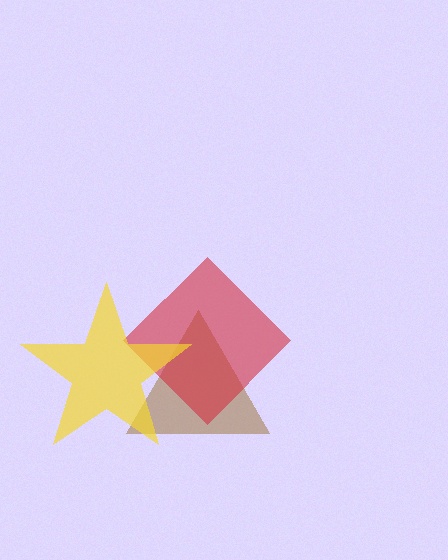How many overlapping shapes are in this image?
There are 3 overlapping shapes in the image.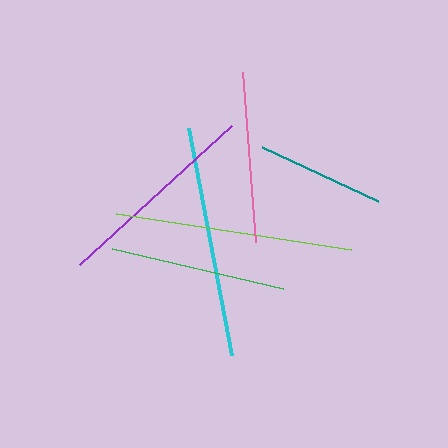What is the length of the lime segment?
The lime segment is approximately 237 pixels long.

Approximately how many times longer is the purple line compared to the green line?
The purple line is approximately 1.2 times the length of the green line.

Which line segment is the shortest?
The teal line is the shortest at approximately 128 pixels.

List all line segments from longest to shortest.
From longest to shortest: lime, cyan, purple, green, pink, teal.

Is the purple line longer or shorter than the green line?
The purple line is longer than the green line.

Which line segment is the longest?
The lime line is the longest at approximately 237 pixels.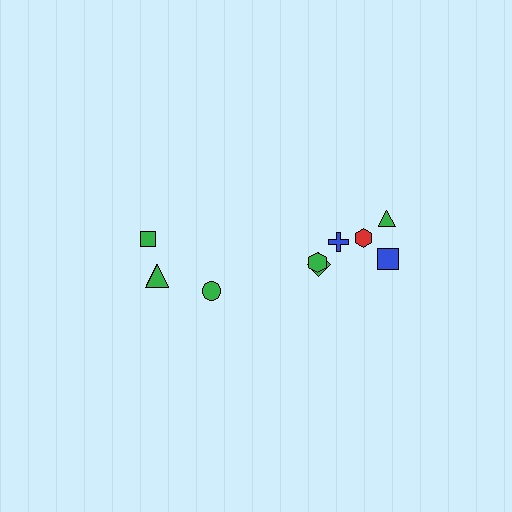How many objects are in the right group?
There are 6 objects.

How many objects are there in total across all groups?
There are 10 objects.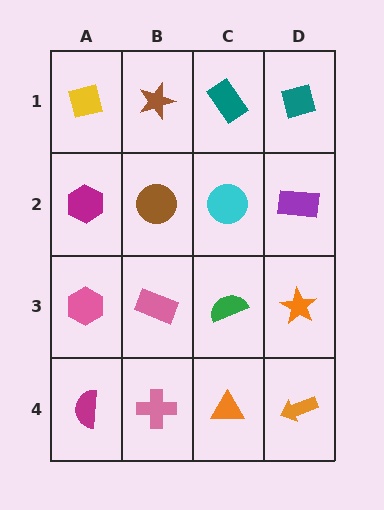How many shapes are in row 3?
4 shapes.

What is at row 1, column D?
A teal diamond.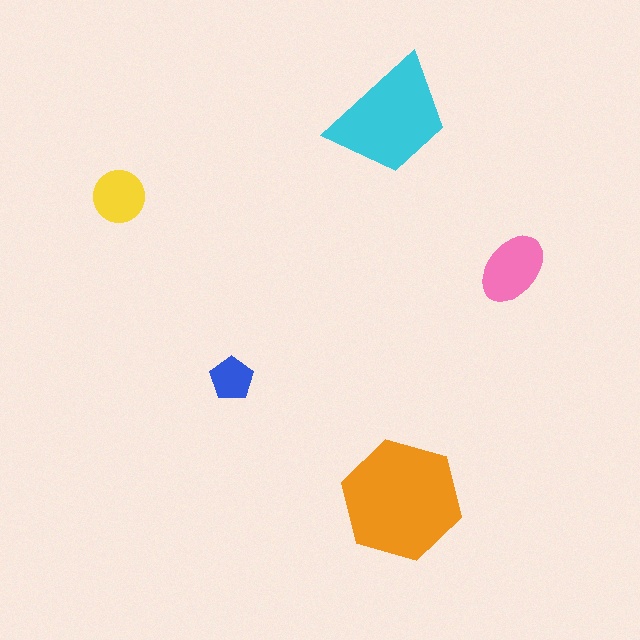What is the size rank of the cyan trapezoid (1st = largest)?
2nd.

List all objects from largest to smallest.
The orange hexagon, the cyan trapezoid, the pink ellipse, the yellow circle, the blue pentagon.